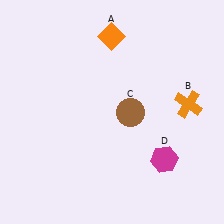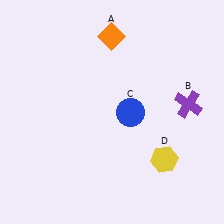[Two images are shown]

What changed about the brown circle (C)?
In Image 1, C is brown. In Image 2, it changed to blue.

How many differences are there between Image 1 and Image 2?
There are 3 differences between the two images.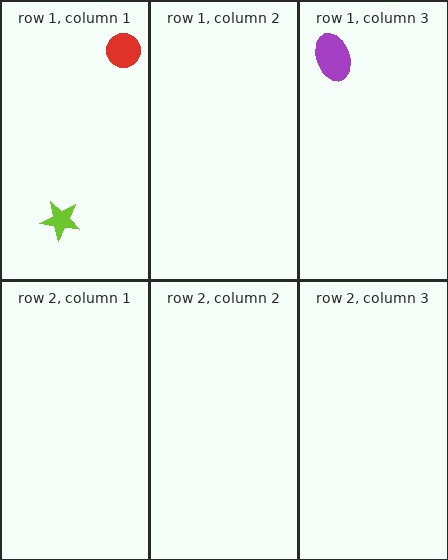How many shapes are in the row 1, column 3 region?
1.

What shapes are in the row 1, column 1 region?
The red circle, the lime star.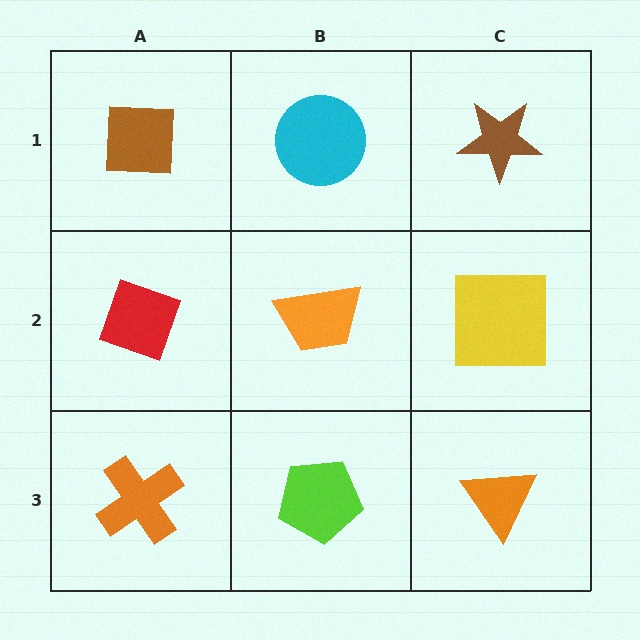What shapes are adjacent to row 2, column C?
A brown star (row 1, column C), an orange triangle (row 3, column C), an orange trapezoid (row 2, column B).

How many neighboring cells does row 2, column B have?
4.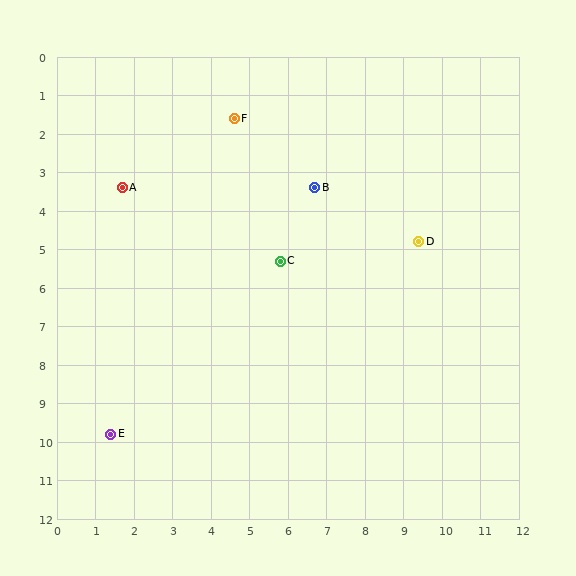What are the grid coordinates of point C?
Point C is at approximately (5.8, 5.3).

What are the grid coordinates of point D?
Point D is at approximately (9.4, 4.8).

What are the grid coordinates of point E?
Point E is at approximately (1.4, 9.8).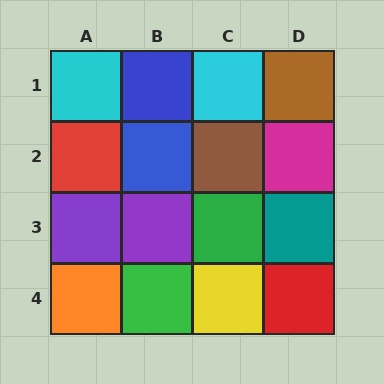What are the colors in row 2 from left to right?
Red, blue, brown, magenta.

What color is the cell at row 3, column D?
Teal.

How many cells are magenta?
1 cell is magenta.